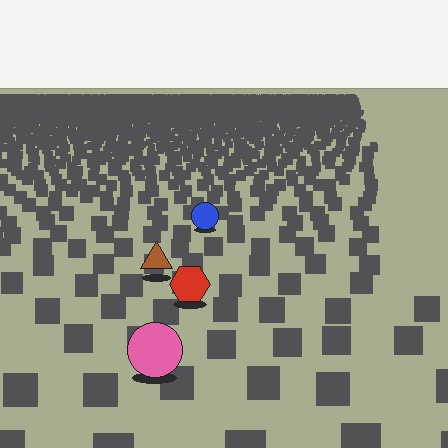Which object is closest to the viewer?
The pink circle is closest. The texture marks near it are larger and more spread out.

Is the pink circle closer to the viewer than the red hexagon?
Yes. The pink circle is closer — you can tell from the texture gradient: the ground texture is coarser near it.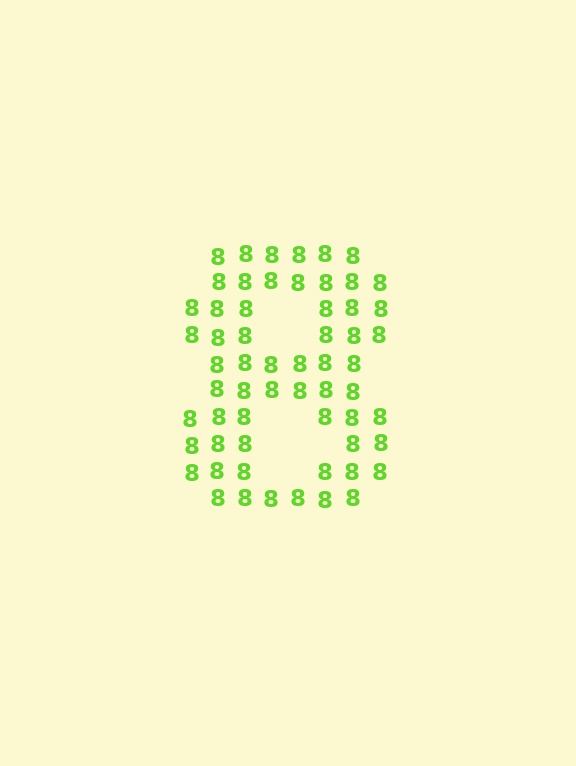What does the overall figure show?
The overall figure shows the digit 8.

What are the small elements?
The small elements are digit 8's.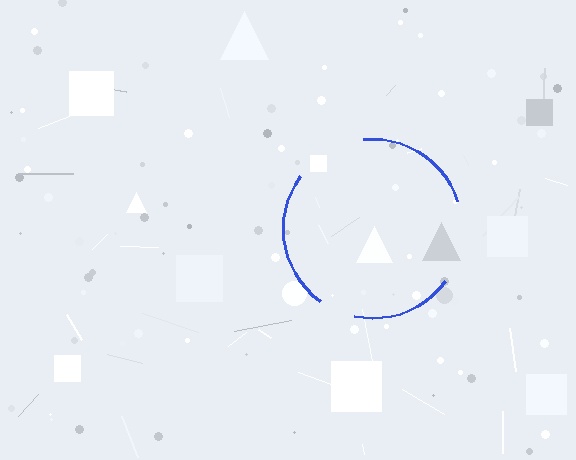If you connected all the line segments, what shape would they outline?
They would outline a circle.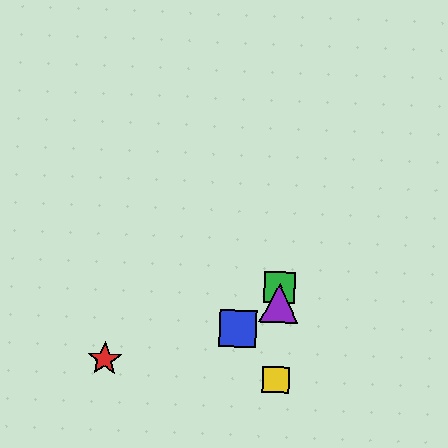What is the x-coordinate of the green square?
The green square is at x≈280.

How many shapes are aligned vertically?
3 shapes (the green square, the yellow square, the purple triangle) are aligned vertically.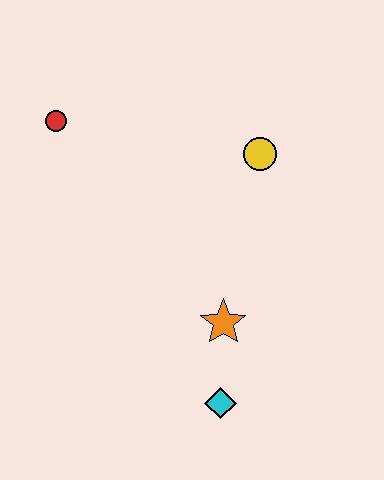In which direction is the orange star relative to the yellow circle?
The orange star is below the yellow circle.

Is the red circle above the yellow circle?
Yes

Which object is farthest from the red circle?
The cyan diamond is farthest from the red circle.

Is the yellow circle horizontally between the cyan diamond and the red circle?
No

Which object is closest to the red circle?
The yellow circle is closest to the red circle.